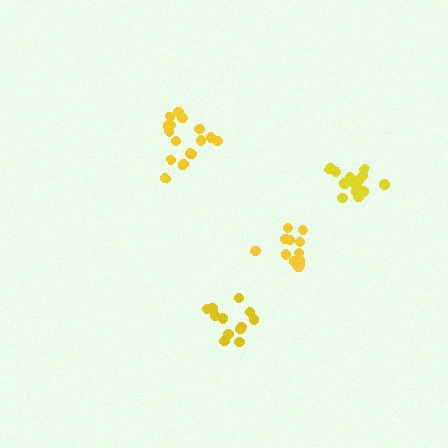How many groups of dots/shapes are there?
There are 4 groups.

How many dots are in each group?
Group 1: 16 dots, Group 2: 12 dots, Group 3: 16 dots, Group 4: 12 dots (56 total).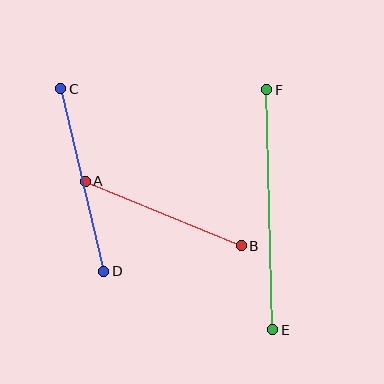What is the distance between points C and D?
The distance is approximately 188 pixels.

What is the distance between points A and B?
The distance is approximately 169 pixels.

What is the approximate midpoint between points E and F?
The midpoint is at approximately (270, 210) pixels.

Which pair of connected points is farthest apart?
Points E and F are farthest apart.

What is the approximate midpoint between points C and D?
The midpoint is at approximately (82, 180) pixels.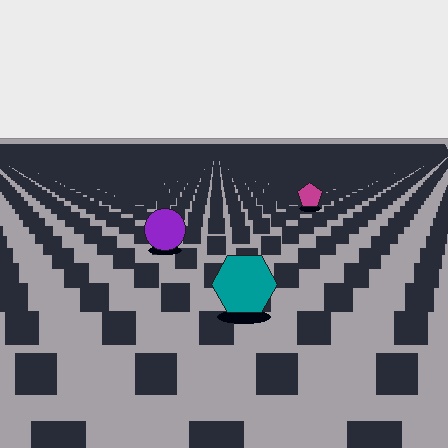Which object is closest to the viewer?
The teal hexagon is closest. The texture marks near it are larger and more spread out.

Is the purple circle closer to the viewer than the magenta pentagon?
Yes. The purple circle is closer — you can tell from the texture gradient: the ground texture is coarser near it.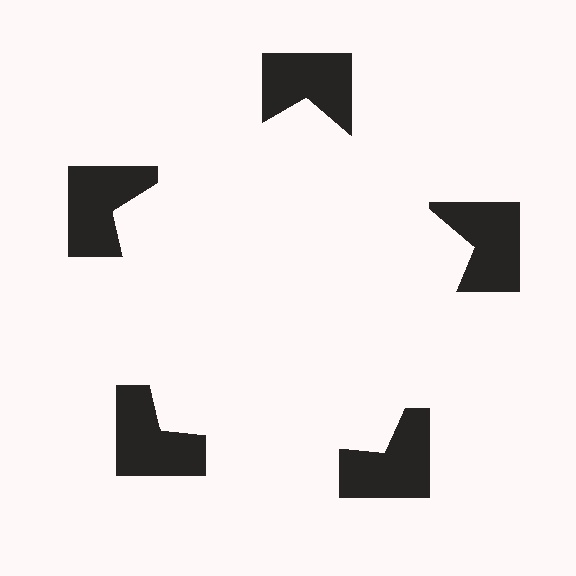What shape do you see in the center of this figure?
An illusory pentagon — its edges are inferred from the aligned wedge cuts in the notched squares, not physically drawn.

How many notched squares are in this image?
There are 5 — one at each vertex of the illusory pentagon.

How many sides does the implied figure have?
5 sides.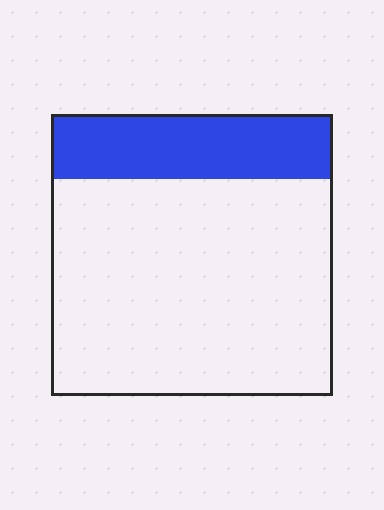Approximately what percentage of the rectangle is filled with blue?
Approximately 25%.